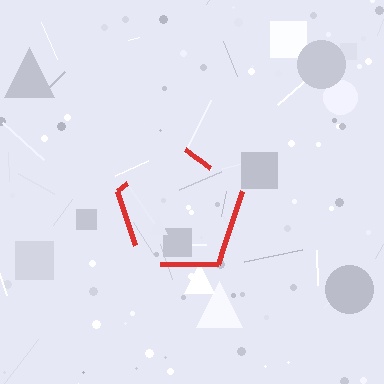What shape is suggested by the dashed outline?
The dashed outline suggests a pentagon.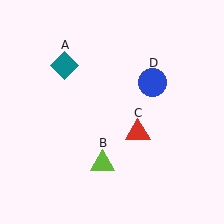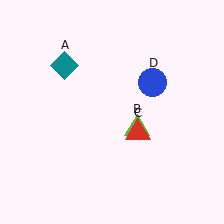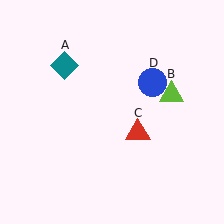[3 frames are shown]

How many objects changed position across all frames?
1 object changed position: lime triangle (object B).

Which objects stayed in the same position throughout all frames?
Teal diamond (object A) and red triangle (object C) and blue circle (object D) remained stationary.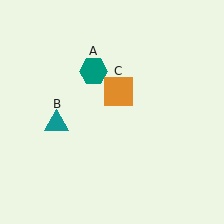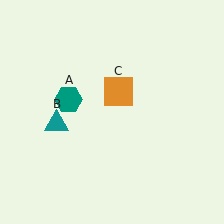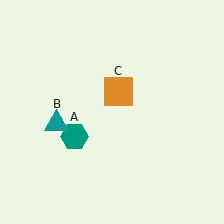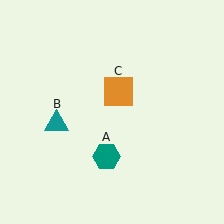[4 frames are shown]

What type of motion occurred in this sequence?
The teal hexagon (object A) rotated counterclockwise around the center of the scene.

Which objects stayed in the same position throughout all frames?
Teal triangle (object B) and orange square (object C) remained stationary.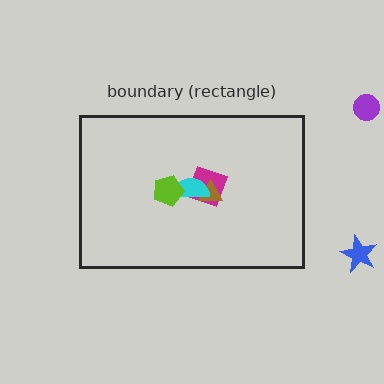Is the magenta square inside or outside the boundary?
Inside.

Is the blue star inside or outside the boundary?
Outside.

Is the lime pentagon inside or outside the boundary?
Inside.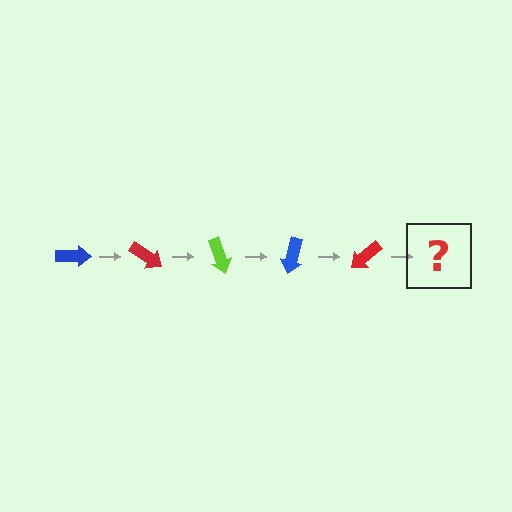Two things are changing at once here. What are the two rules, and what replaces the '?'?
The two rules are that it rotates 35 degrees each step and the color cycles through blue, red, and lime. The '?' should be a lime arrow, rotated 175 degrees from the start.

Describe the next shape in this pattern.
It should be a lime arrow, rotated 175 degrees from the start.